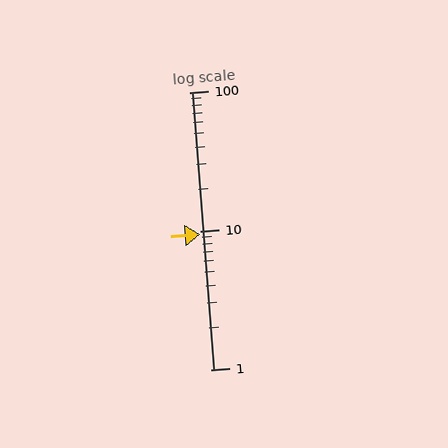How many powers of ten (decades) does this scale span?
The scale spans 2 decades, from 1 to 100.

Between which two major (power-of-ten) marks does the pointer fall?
The pointer is between 1 and 10.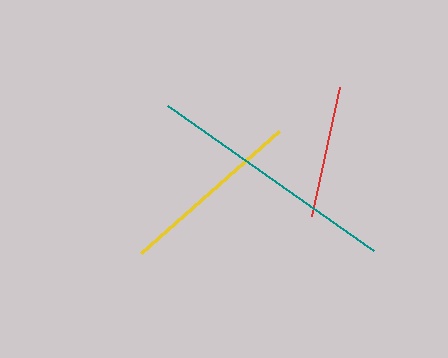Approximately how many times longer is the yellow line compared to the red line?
The yellow line is approximately 1.4 times the length of the red line.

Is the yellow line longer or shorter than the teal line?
The teal line is longer than the yellow line.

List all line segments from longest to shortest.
From longest to shortest: teal, yellow, red.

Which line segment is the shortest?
The red line is the shortest at approximately 132 pixels.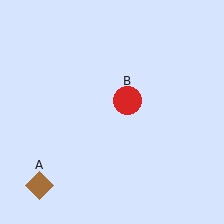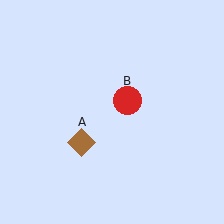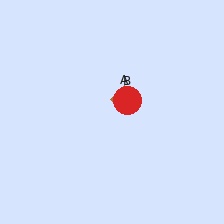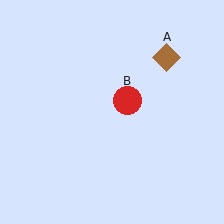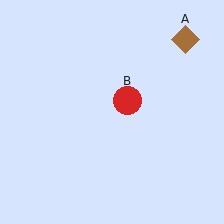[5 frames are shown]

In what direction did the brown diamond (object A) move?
The brown diamond (object A) moved up and to the right.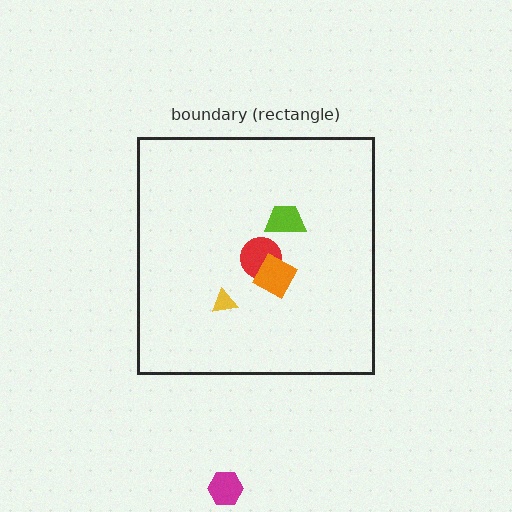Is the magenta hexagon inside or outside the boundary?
Outside.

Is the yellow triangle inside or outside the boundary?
Inside.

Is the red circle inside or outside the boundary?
Inside.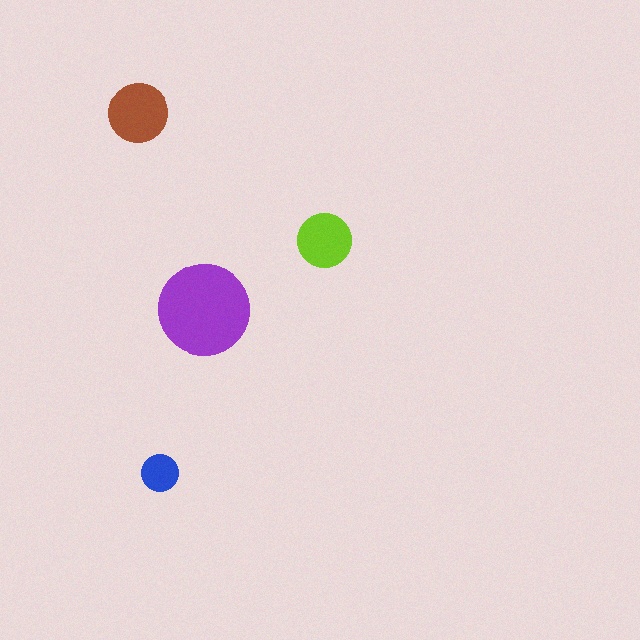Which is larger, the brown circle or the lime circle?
The brown one.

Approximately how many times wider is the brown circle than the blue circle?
About 1.5 times wider.